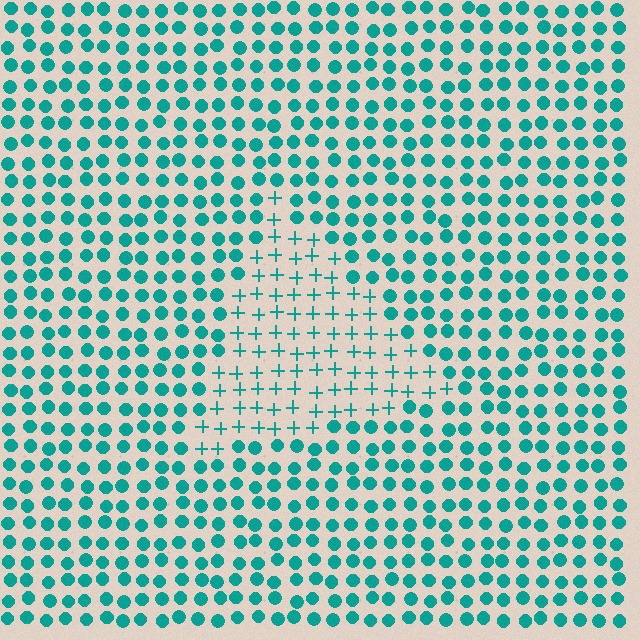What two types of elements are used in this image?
The image uses plus signs inside the triangle region and circles outside it.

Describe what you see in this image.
The image is filled with small teal elements arranged in a uniform grid. A triangle-shaped region contains plus signs, while the surrounding area contains circles. The boundary is defined purely by the change in element shape.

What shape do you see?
I see a triangle.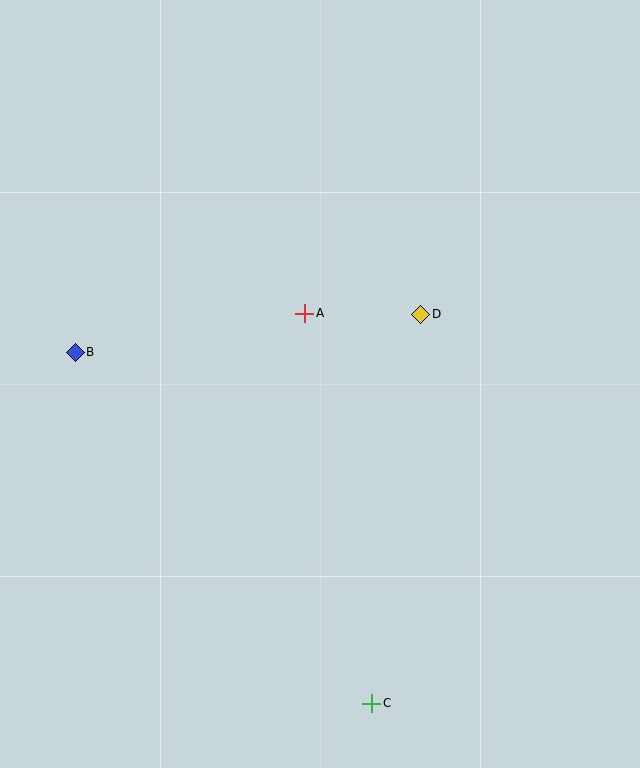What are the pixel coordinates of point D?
Point D is at (421, 314).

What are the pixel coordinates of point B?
Point B is at (75, 352).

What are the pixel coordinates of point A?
Point A is at (305, 313).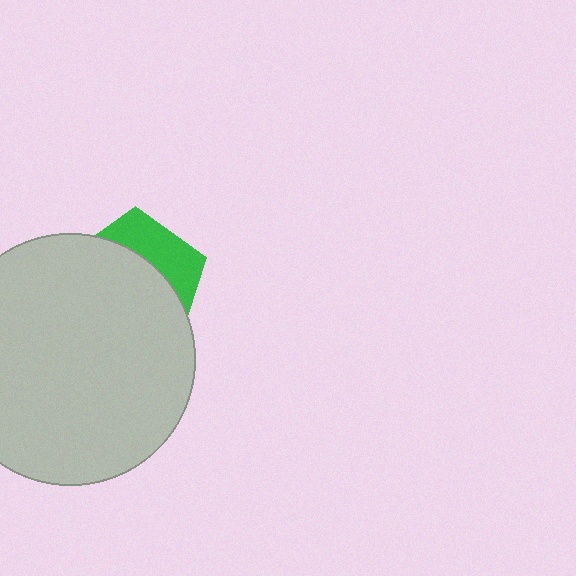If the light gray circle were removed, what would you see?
You would see the complete green pentagon.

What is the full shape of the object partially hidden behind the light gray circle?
The partially hidden object is a green pentagon.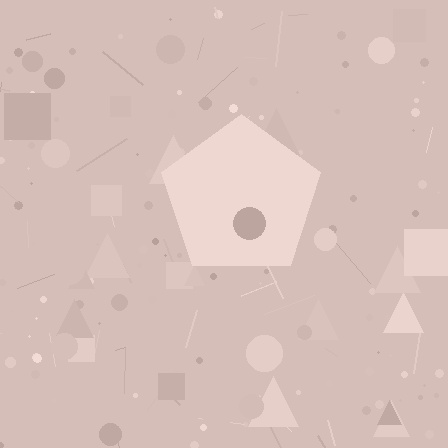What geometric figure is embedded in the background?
A pentagon is embedded in the background.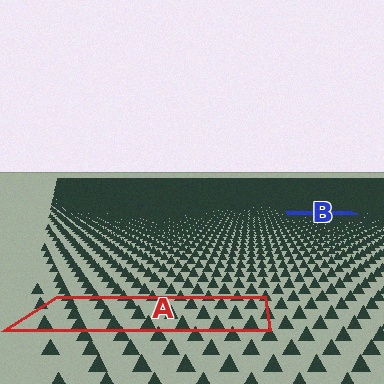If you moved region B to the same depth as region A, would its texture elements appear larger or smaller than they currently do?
They would appear larger. At a closer depth, the same texture elements are projected at a bigger on-screen size.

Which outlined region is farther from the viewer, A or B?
Region B is farther from the viewer — the texture elements inside it appear smaller and more densely packed.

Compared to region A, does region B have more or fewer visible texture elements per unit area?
Region B has more texture elements per unit area — they are packed more densely because it is farther away.